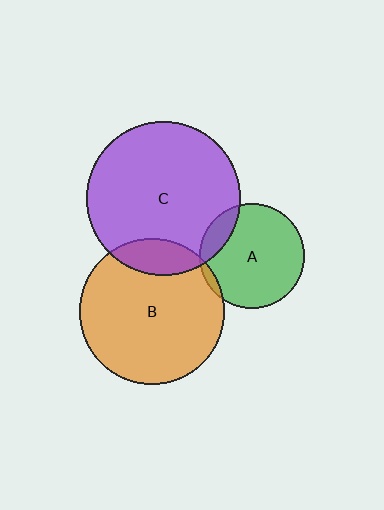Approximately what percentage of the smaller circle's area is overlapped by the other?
Approximately 5%.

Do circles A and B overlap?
Yes.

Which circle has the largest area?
Circle C (purple).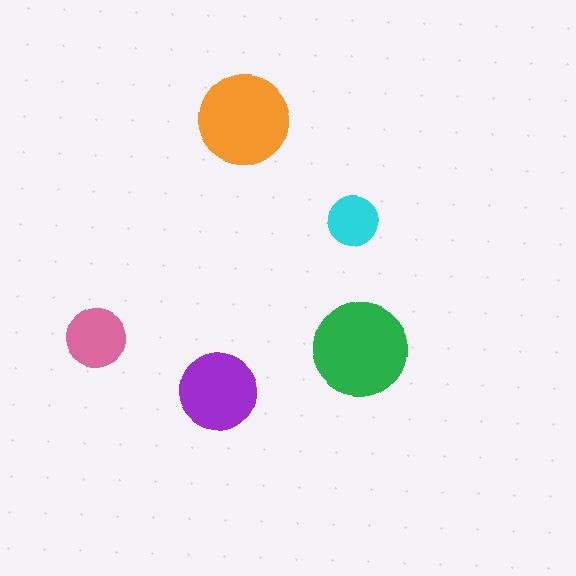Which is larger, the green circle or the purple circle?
The green one.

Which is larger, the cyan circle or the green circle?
The green one.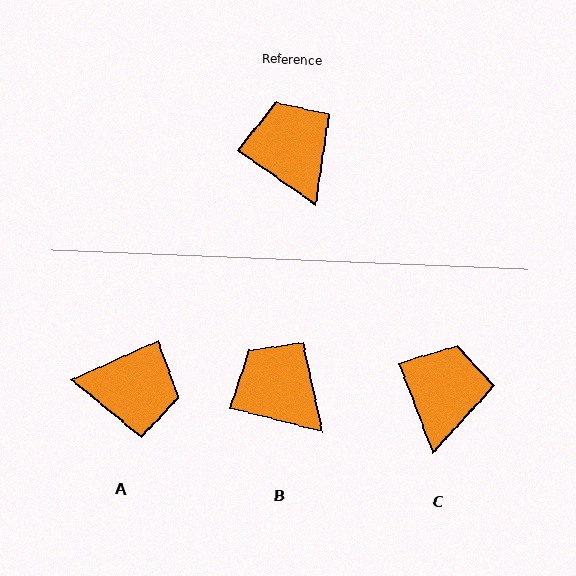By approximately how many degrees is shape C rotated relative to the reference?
Approximately 35 degrees clockwise.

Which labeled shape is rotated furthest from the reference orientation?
A, about 121 degrees away.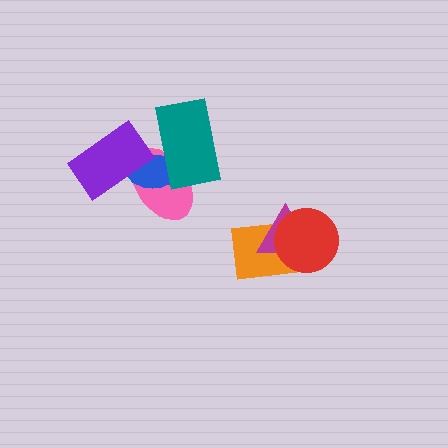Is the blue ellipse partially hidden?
Yes, it is partially covered by another shape.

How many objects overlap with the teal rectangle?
2 objects overlap with the teal rectangle.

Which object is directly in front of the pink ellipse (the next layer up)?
The blue ellipse is directly in front of the pink ellipse.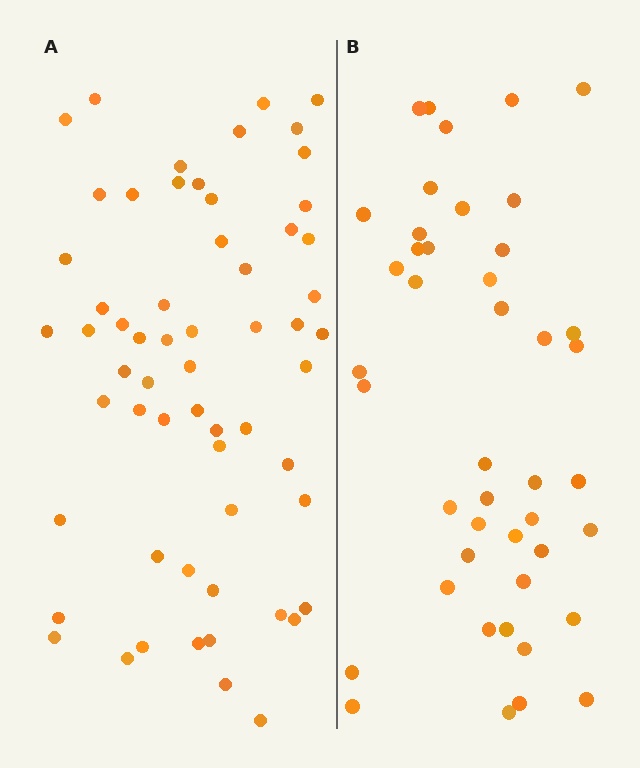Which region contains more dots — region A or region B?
Region A (the left region) has more dots.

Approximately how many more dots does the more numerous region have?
Region A has approximately 15 more dots than region B.